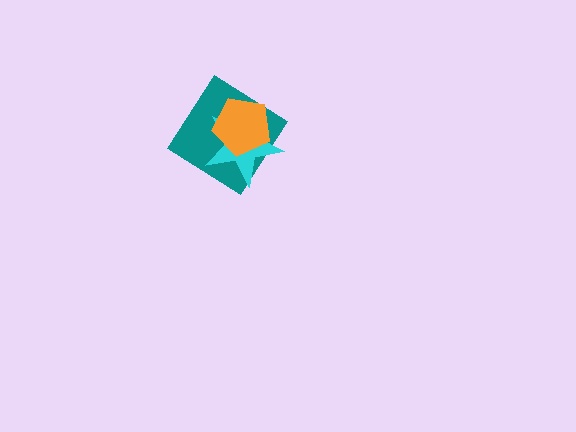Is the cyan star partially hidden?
Yes, it is partially covered by another shape.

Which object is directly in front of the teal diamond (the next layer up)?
The cyan star is directly in front of the teal diamond.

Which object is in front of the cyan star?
The orange pentagon is in front of the cyan star.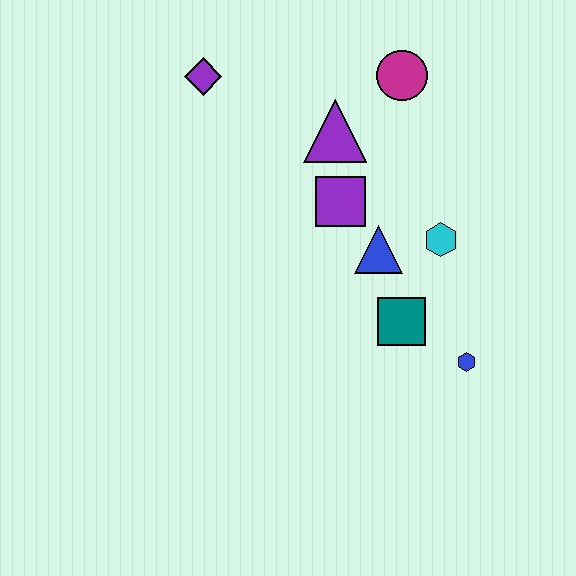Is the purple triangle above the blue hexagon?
Yes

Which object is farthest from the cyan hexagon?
The purple diamond is farthest from the cyan hexagon.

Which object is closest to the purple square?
The blue triangle is closest to the purple square.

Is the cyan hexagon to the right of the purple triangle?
Yes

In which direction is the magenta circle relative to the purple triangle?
The magenta circle is to the right of the purple triangle.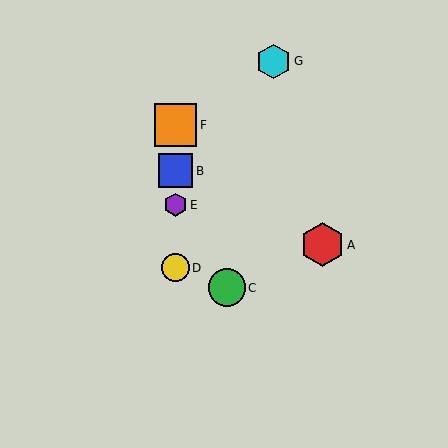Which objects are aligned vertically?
Objects B, D, E, F are aligned vertically.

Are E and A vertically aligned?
No, E is at x≈175 and A is at x≈322.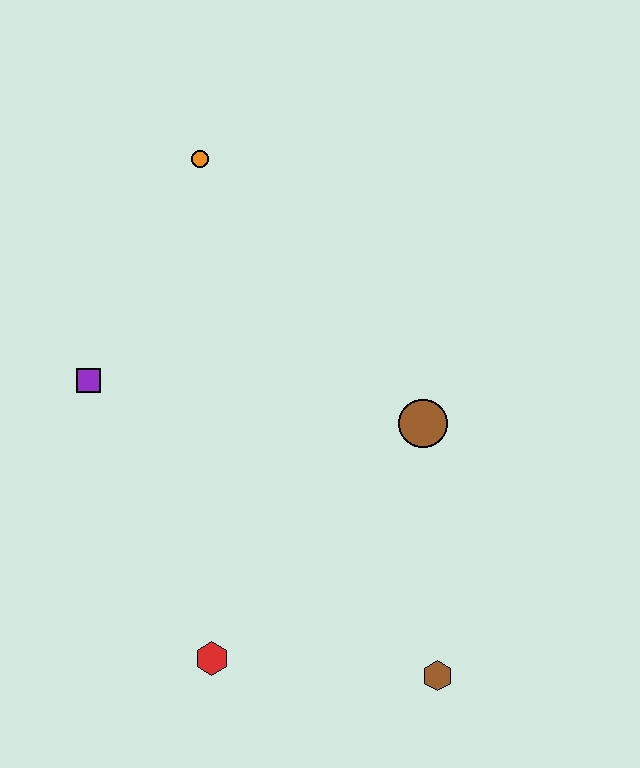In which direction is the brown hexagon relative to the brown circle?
The brown hexagon is below the brown circle.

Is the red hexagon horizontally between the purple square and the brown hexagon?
Yes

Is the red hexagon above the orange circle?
No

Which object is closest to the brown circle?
The brown hexagon is closest to the brown circle.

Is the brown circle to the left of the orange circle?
No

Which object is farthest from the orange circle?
The brown hexagon is farthest from the orange circle.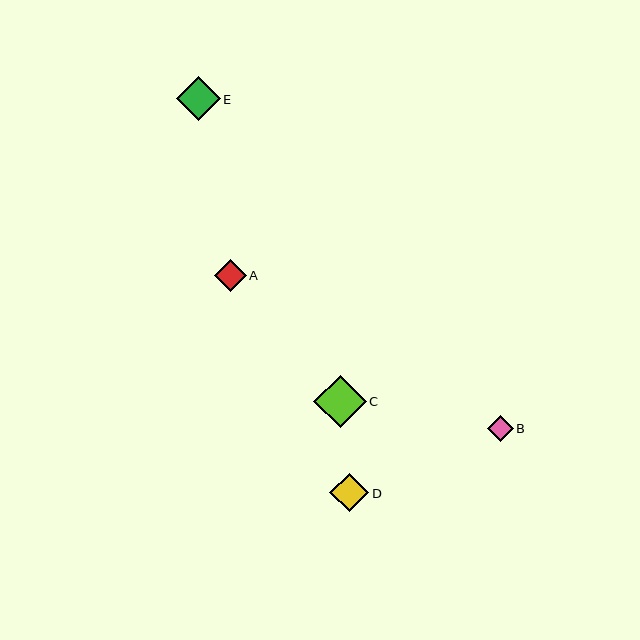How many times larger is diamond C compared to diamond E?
Diamond C is approximately 1.2 times the size of diamond E.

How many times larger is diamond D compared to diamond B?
Diamond D is approximately 1.5 times the size of diamond B.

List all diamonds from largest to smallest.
From largest to smallest: C, E, D, A, B.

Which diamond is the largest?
Diamond C is the largest with a size of approximately 52 pixels.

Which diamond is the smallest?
Diamond B is the smallest with a size of approximately 26 pixels.